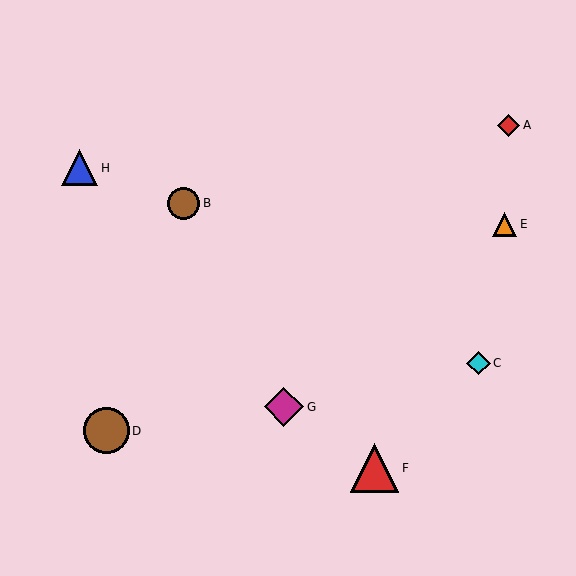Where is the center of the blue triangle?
The center of the blue triangle is at (80, 168).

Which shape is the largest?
The red triangle (labeled F) is the largest.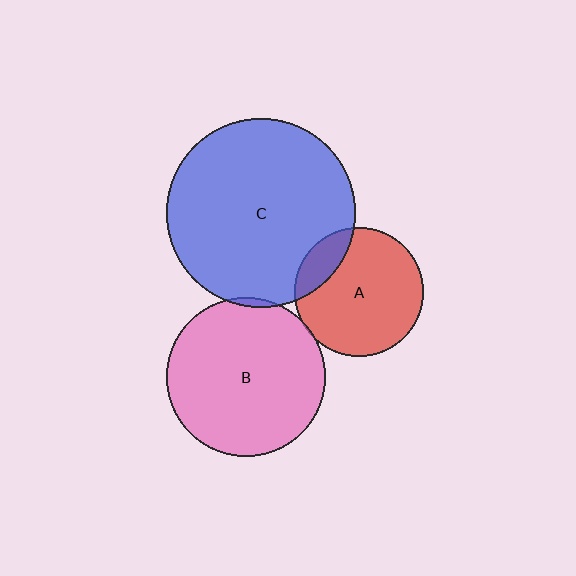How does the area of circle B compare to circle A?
Approximately 1.5 times.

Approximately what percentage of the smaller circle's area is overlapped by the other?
Approximately 15%.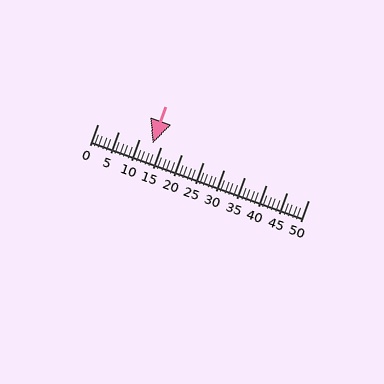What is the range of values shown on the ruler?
The ruler shows values from 0 to 50.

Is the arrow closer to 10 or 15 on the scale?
The arrow is closer to 15.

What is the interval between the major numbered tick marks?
The major tick marks are spaced 5 units apart.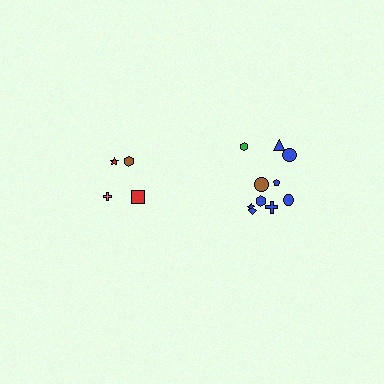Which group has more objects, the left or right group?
The right group.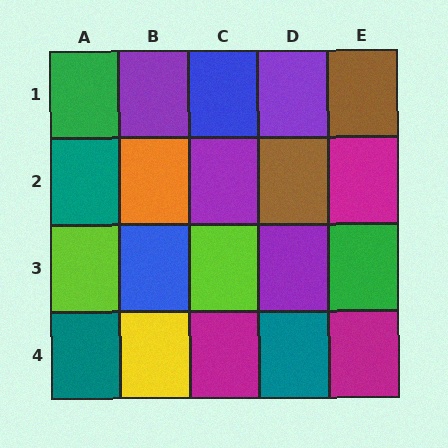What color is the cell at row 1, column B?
Purple.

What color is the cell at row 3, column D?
Purple.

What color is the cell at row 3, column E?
Green.